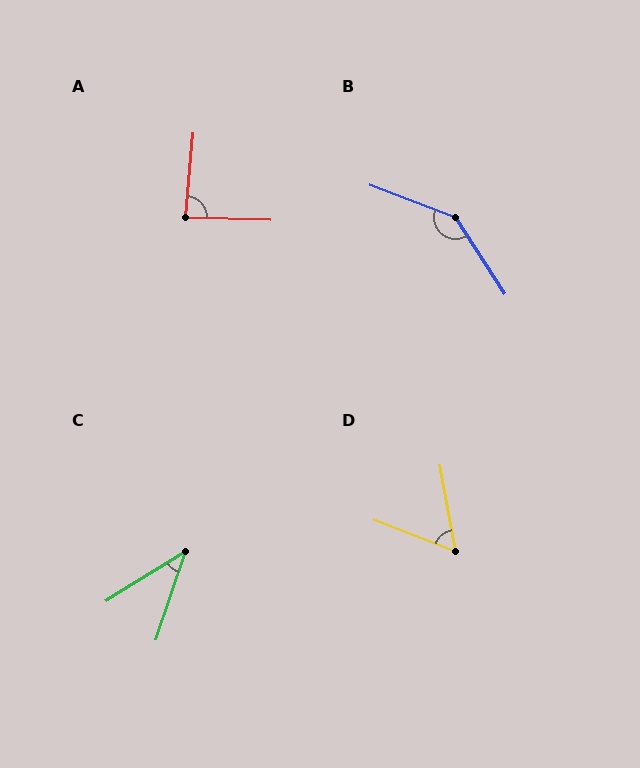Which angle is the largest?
B, at approximately 143 degrees.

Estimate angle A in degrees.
Approximately 87 degrees.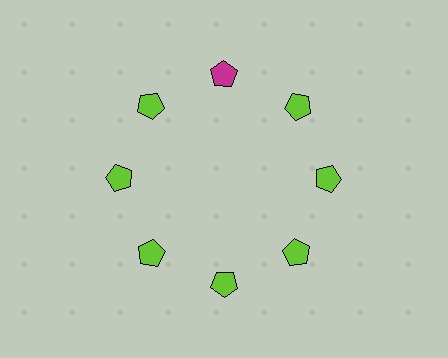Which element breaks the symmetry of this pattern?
The magenta pentagon at roughly the 12 o'clock position breaks the symmetry. All other shapes are lime pentagons.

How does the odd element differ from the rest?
It has a different color: magenta instead of lime.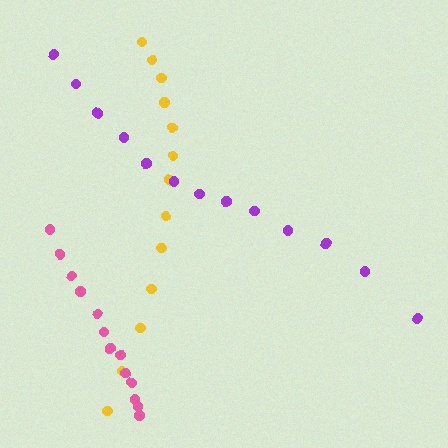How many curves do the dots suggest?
There are 3 distinct paths.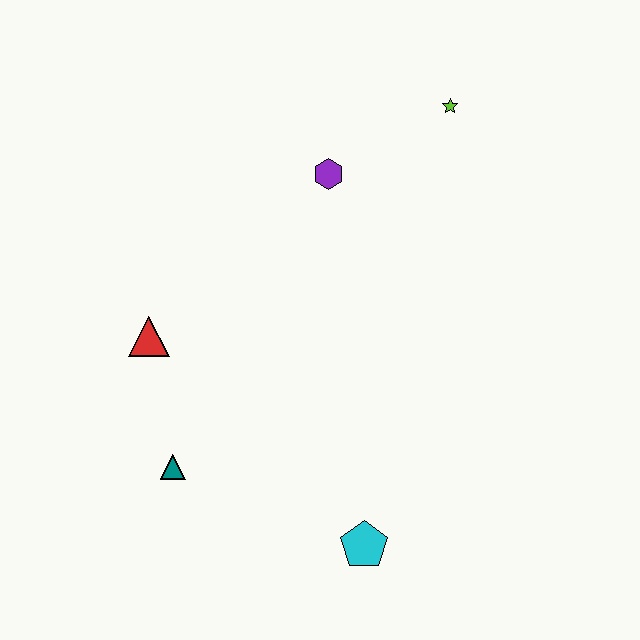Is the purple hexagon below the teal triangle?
No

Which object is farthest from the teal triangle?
The lime star is farthest from the teal triangle.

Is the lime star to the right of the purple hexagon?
Yes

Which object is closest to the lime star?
The purple hexagon is closest to the lime star.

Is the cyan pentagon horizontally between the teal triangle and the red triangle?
No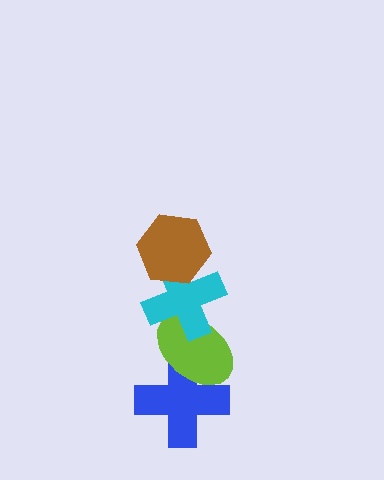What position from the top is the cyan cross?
The cyan cross is 2nd from the top.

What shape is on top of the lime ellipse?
The cyan cross is on top of the lime ellipse.